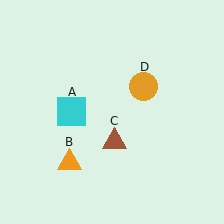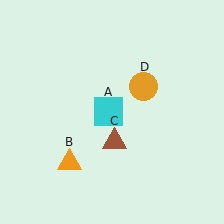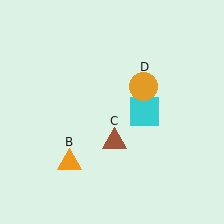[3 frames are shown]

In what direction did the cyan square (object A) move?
The cyan square (object A) moved right.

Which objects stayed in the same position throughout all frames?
Orange triangle (object B) and brown triangle (object C) and orange circle (object D) remained stationary.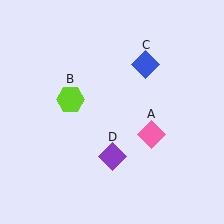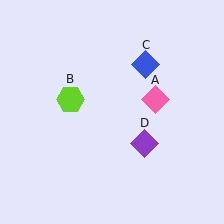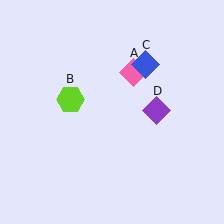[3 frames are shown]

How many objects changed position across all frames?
2 objects changed position: pink diamond (object A), purple diamond (object D).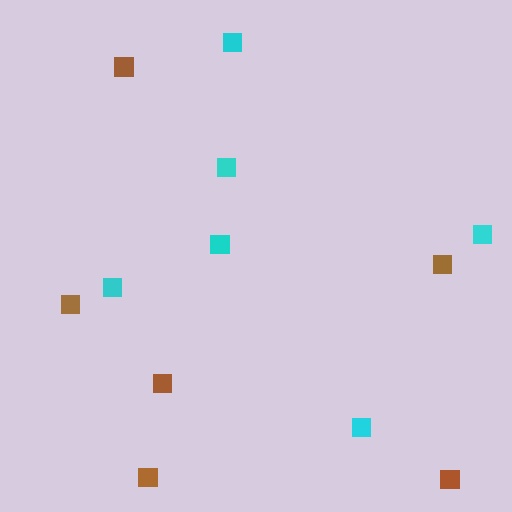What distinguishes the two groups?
There are 2 groups: one group of brown squares (6) and one group of cyan squares (6).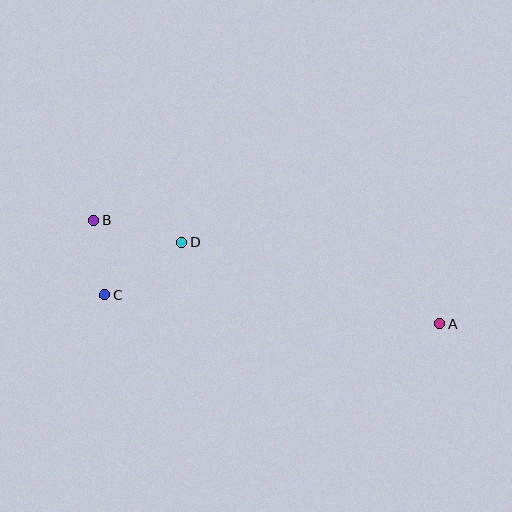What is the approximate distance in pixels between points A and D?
The distance between A and D is approximately 271 pixels.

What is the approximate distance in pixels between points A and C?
The distance between A and C is approximately 337 pixels.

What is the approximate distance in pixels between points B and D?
The distance between B and D is approximately 90 pixels.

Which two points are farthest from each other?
Points A and B are farthest from each other.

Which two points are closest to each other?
Points B and C are closest to each other.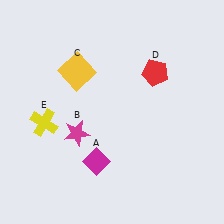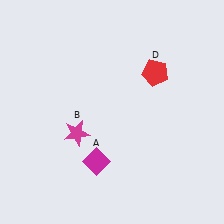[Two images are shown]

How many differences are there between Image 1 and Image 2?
There are 2 differences between the two images.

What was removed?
The yellow cross (E), the yellow square (C) were removed in Image 2.